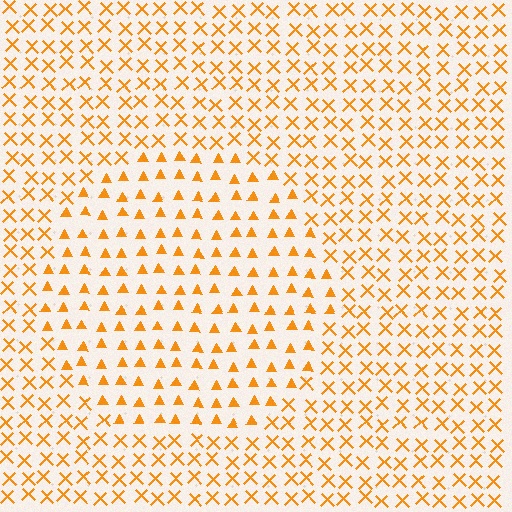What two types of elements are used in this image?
The image uses triangles inside the circle region and X marks outside it.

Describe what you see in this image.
The image is filled with small orange elements arranged in a uniform grid. A circle-shaped region contains triangles, while the surrounding area contains X marks. The boundary is defined purely by the change in element shape.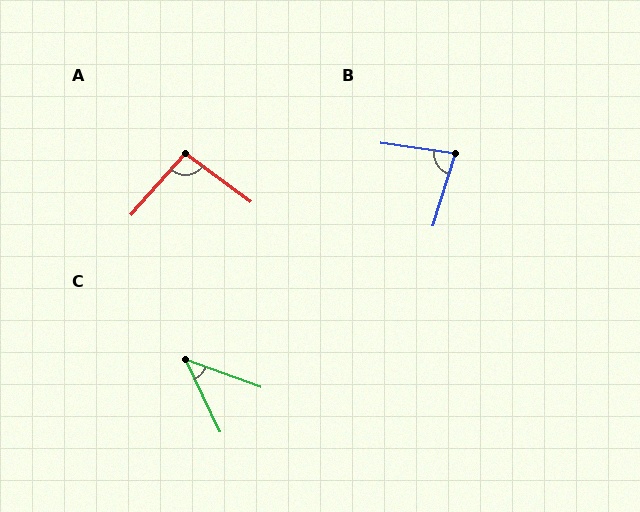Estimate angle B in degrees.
Approximately 81 degrees.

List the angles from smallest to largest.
C (45°), B (81°), A (95°).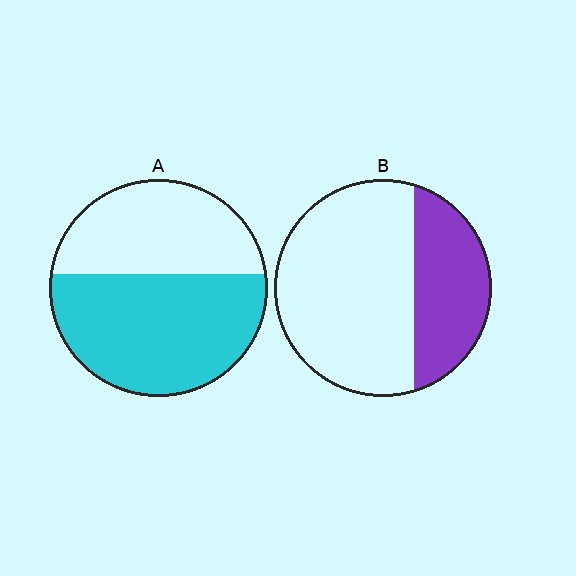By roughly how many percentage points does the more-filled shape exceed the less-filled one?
By roughly 25 percentage points (A over B).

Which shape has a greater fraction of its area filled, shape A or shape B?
Shape A.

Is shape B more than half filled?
No.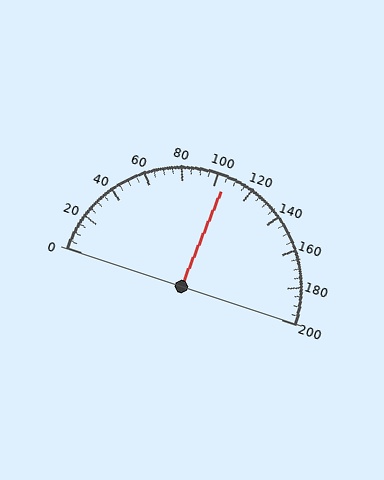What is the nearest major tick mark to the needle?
The nearest major tick mark is 100.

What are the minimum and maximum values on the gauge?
The gauge ranges from 0 to 200.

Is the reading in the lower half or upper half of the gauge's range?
The reading is in the upper half of the range (0 to 200).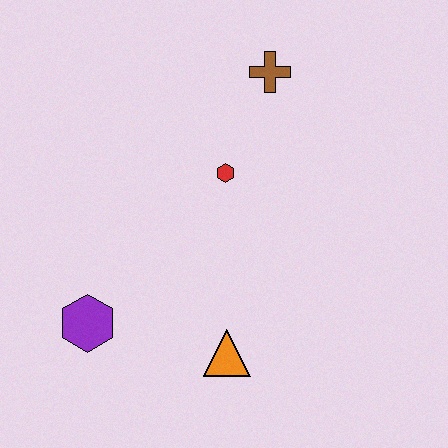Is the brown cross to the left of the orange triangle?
No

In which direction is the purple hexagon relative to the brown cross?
The purple hexagon is below the brown cross.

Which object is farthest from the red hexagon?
The purple hexagon is farthest from the red hexagon.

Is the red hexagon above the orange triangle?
Yes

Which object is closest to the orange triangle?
The purple hexagon is closest to the orange triangle.